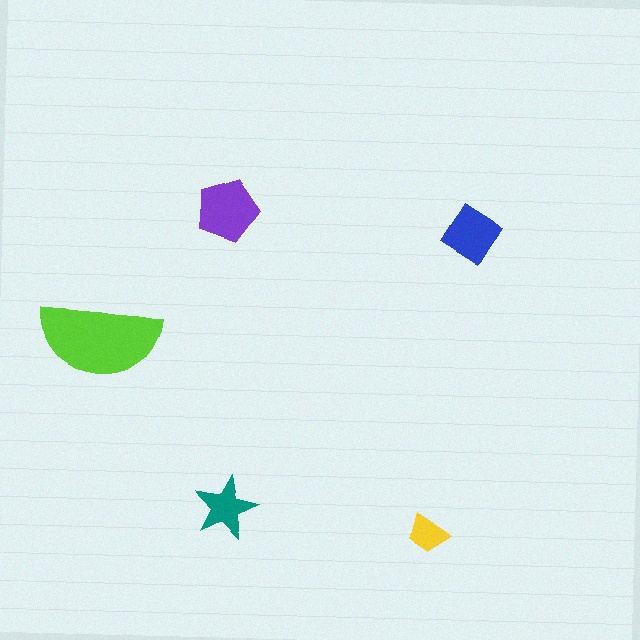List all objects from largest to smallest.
The lime semicircle, the purple pentagon, the blue diamond, the teal star, the yellow trapezoid.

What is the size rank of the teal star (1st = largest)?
4th.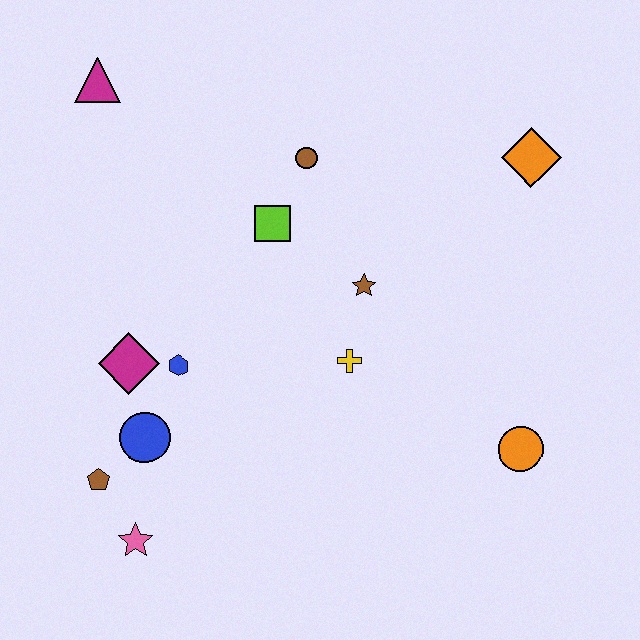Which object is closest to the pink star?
The brown pentagon is closest to the pink star.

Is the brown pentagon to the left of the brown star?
Yes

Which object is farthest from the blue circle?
The orange diamond is farthest from the blue circle.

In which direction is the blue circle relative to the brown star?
The blue circle is to the left of the brown star.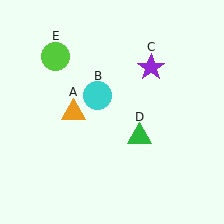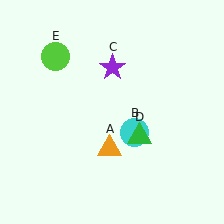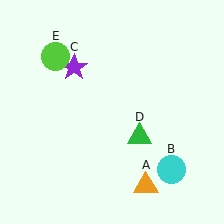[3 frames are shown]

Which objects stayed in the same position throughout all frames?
Green triangle (object D) and lime circle (object E) remained stationary.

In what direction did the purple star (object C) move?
The purple star (object C) moved left.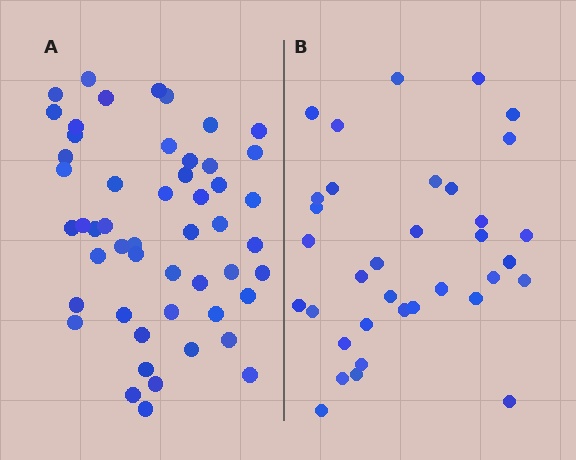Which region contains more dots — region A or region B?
Region A (the left region) has more dots.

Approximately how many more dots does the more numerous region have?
Region A has approximately 15 more dots than region B.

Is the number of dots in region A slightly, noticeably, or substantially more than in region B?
Region A has substantially more. The ratio is roughly 1.5 to 1.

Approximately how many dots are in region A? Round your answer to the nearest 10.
About 50 dots. (The exact count is 51, which rounds to 50.)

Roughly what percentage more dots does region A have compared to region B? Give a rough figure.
About 45% more.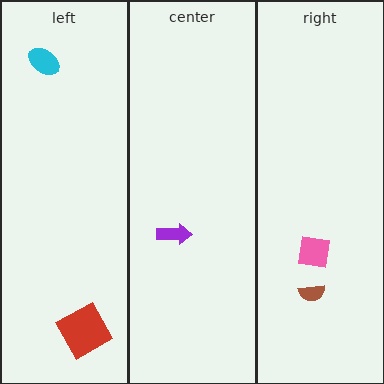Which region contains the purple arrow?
The center region.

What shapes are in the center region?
The purple arrow.